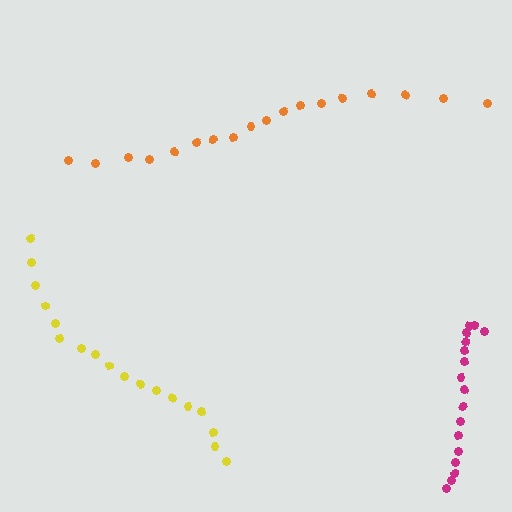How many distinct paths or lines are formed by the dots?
There are 3 distinct paths.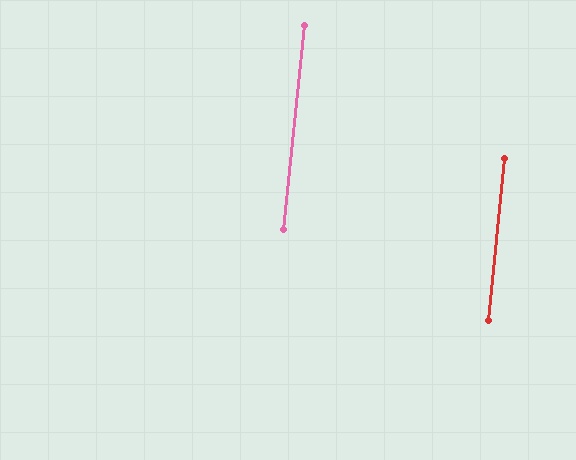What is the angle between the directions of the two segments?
Approximately 0 degrees.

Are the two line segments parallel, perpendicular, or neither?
Parallel — their directions differ by only 0.1°.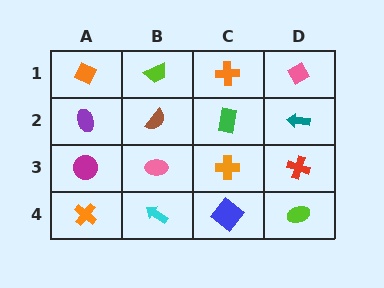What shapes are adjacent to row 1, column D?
A teal arrow (row 2, column D), an orange cross (row 1, column C).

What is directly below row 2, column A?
A magenta circle.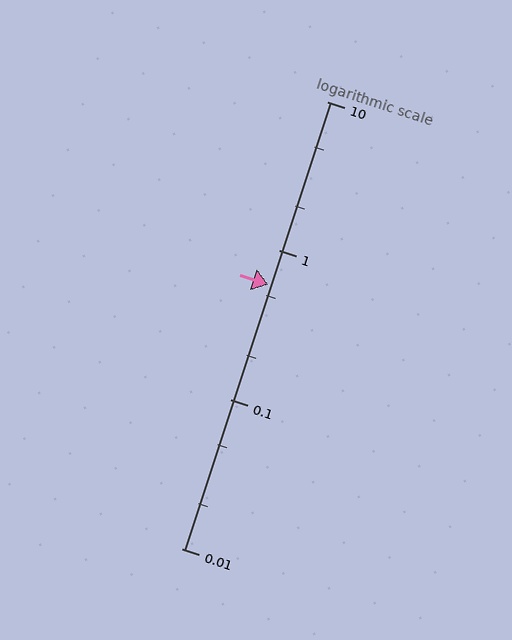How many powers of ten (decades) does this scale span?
The scale spans 3 decades, from 0.01 to 10.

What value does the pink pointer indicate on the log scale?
The pointer indicates approximately 0.59.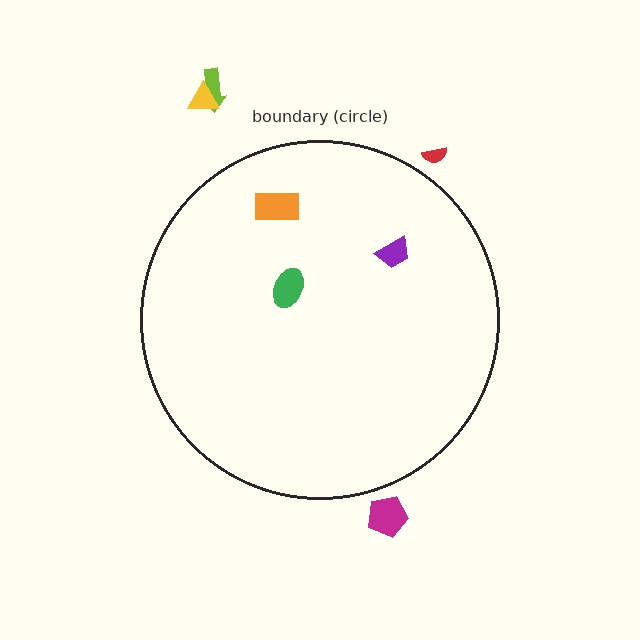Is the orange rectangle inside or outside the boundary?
Inside.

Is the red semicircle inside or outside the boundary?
Outside.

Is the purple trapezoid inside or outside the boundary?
Inside.